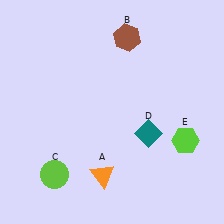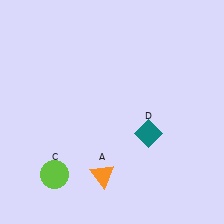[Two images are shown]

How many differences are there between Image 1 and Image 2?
There are 2 differences between the two images.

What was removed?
The lime hexagon (E), the brown hexagon (B) were removed in Image 2.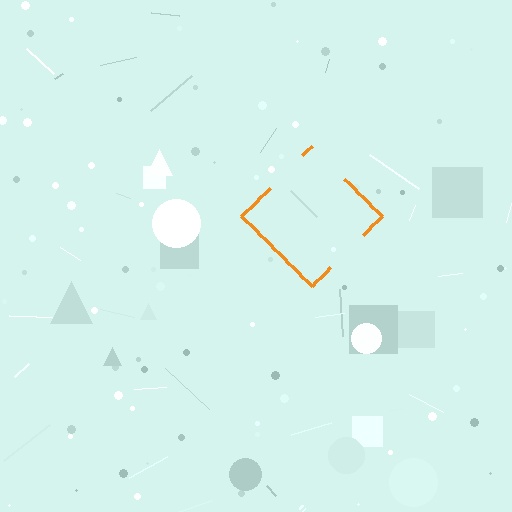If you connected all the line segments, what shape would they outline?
They would outline a diamond.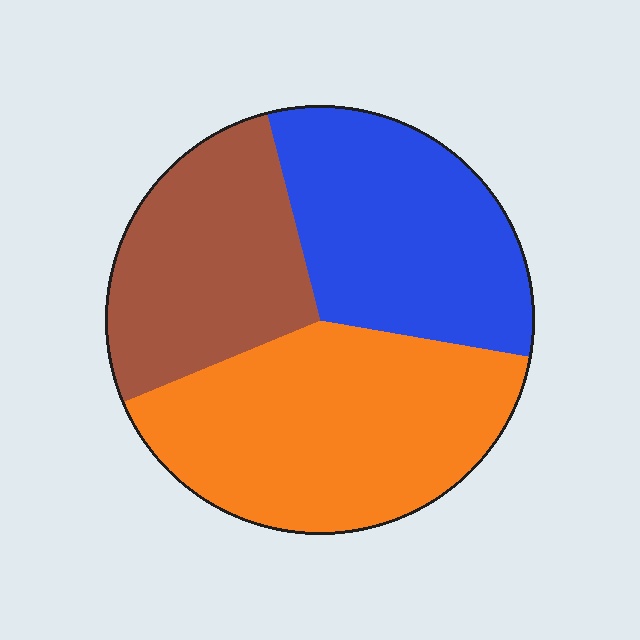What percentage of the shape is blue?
Blue covers 32% of the shape.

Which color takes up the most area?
Orange, at roughly 40%.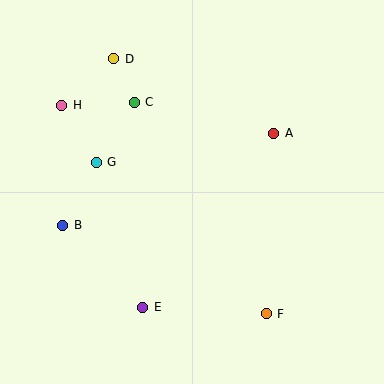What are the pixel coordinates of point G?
Point G is at (96, 162).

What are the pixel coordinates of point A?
Point A is at (274, 134).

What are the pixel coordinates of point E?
Point E is at (143, 307).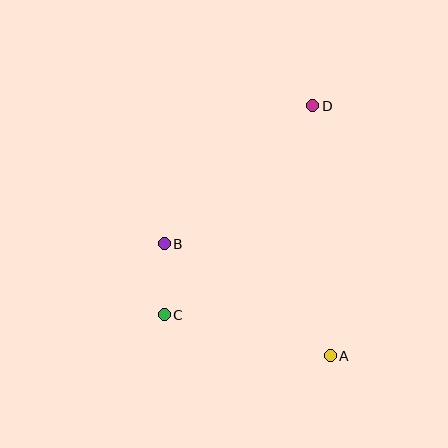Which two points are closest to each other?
Points B and C are closest to each other.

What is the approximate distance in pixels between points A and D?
The distance between A and D is approximately 251 pixels.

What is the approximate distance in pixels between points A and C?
The distance between A and C is approximately 171 pixels.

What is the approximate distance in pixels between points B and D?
The distance between B and D is approximately 203 pixels.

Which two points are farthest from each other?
Points C and D are farthest from each other.